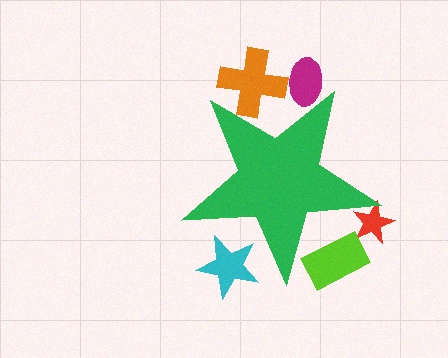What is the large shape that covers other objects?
A green star.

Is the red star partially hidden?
Yes, the red star is partially hidden behind the green star.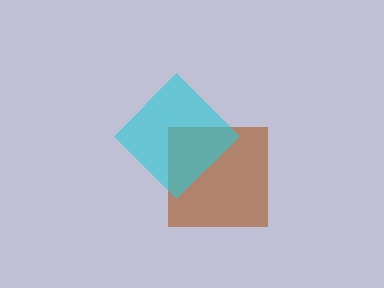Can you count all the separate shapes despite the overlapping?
Yes, there are 2 separate shapes.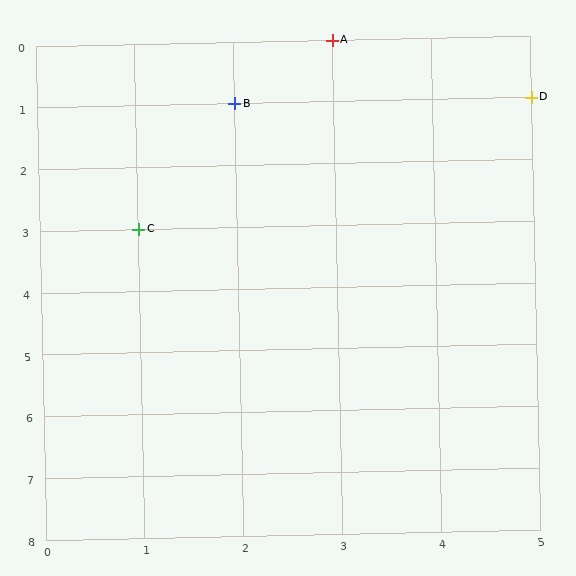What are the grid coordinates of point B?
Point B is at grid coordinates (2, 1).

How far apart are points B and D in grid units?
Points B and D are 3 columns apart.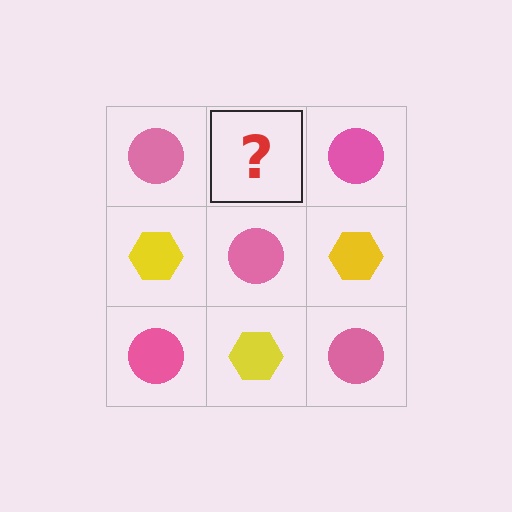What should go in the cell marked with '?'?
The missing cell should contain a yellow hexagon.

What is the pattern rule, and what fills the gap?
The rule is that it alternates pink circle and yellow hexagon in a checkerboard pattern. The gap should be filled with a yellow hexagon.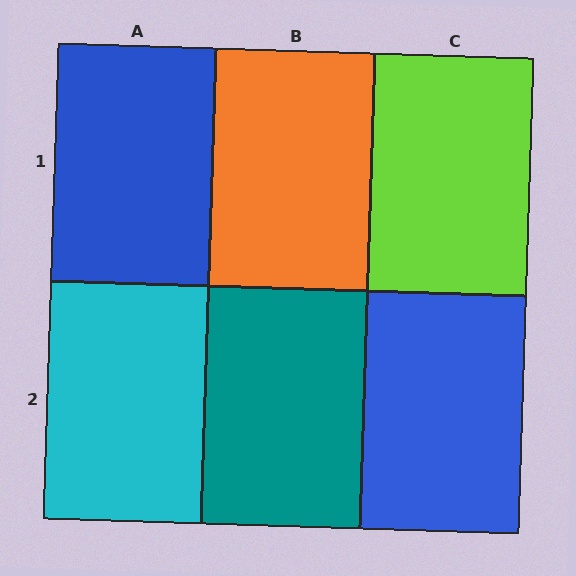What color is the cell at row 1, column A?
Blue.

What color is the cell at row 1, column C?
Lime.